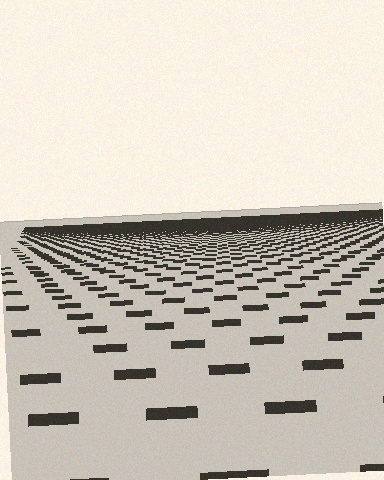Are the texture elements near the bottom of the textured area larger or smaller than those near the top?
Larger. Near the bottom, elements are closer to the viewer and appear at a bigger on-screen size.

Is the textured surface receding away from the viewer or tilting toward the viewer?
The surface is receding away from the viewer. Texture elements get smaller and denser toward the top.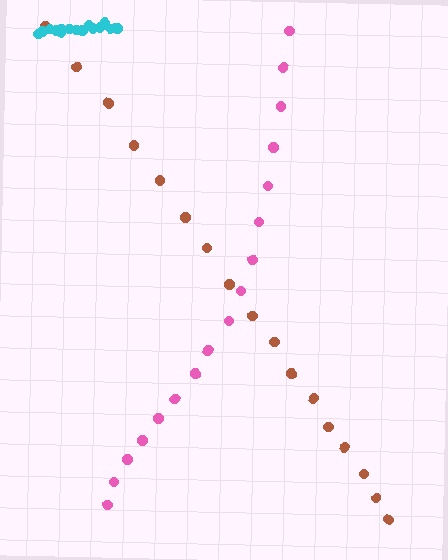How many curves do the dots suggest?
There are 3 distinct paths.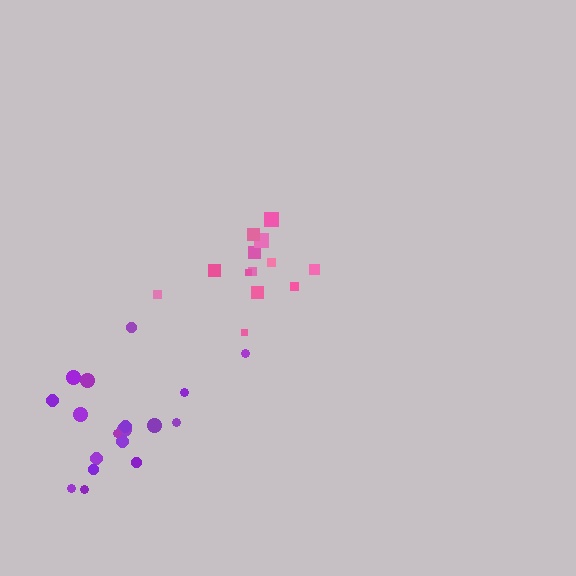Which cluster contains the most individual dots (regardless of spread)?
Purple (18).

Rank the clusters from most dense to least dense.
purple, pink.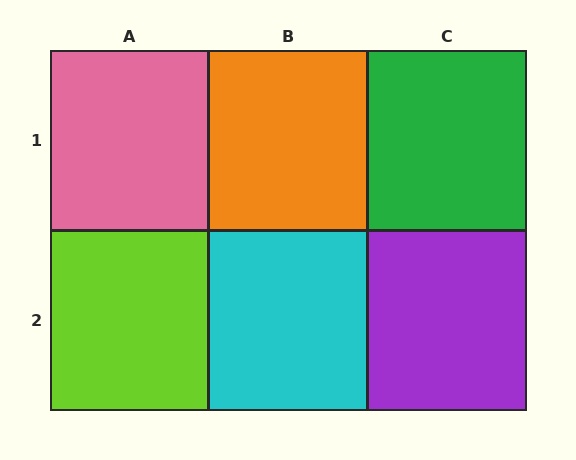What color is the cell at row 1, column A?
Pink.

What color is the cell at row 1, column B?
Orange.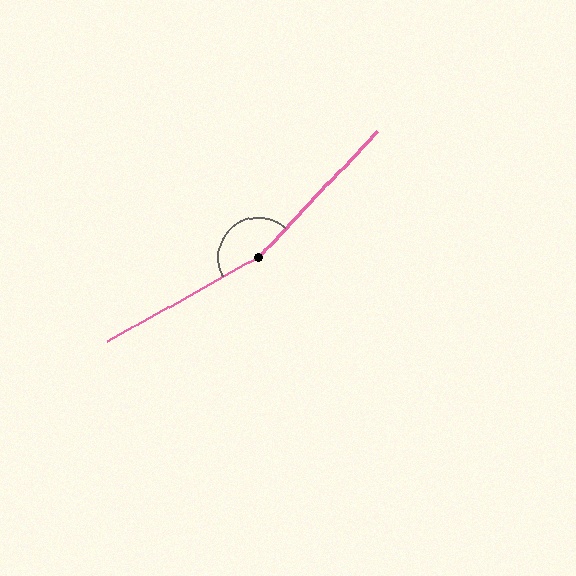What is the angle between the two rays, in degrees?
Approximately 162 degrees.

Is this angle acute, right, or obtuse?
It is obtuse.